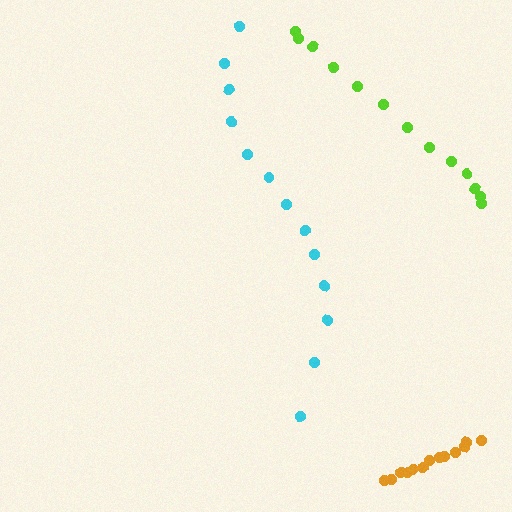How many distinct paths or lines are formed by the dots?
There are 3 distinct paths.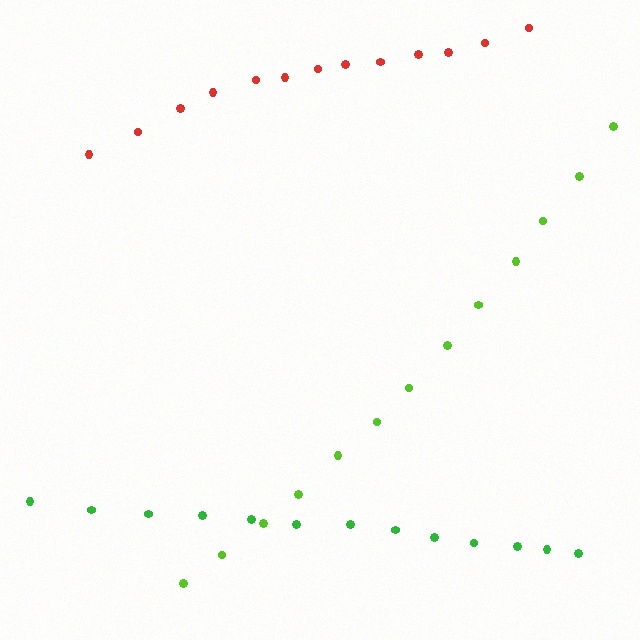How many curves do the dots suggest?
There are 3 distinct paths.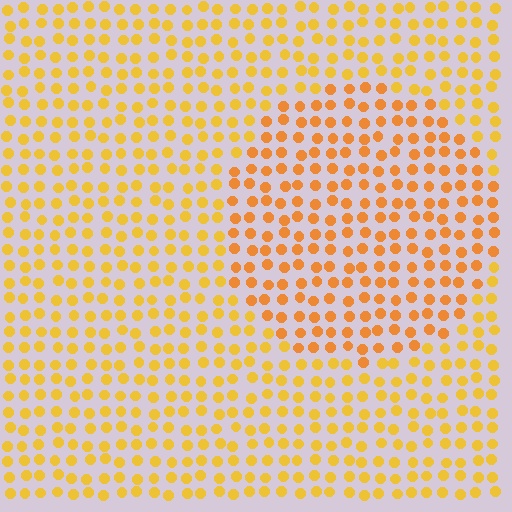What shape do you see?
I see a circle.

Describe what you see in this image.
The image is filled with small yellow elements in a uniform arrangement. A circle-shaped region is visible where the elements are tinted to a slightly different hue, forming a subtle color boundary.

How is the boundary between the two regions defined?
The boundary is defined purely by a slight shift in hue (about 19 degrees). Spacing, size, and orientation are identical on both sides.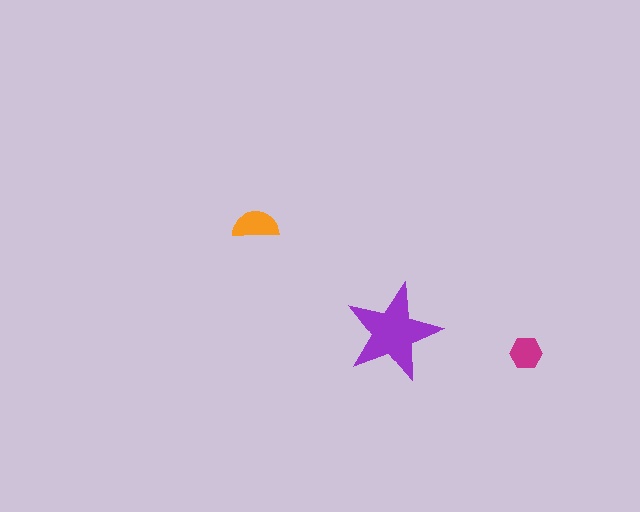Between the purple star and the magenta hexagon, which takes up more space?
The purple star.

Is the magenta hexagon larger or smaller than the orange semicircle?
Smaller.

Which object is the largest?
The purple star.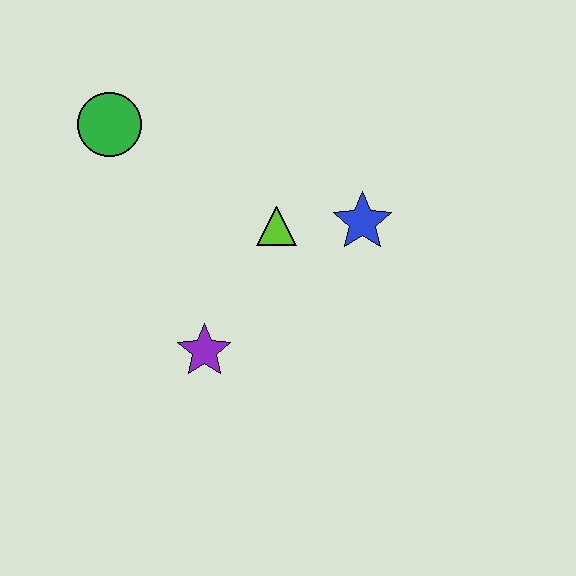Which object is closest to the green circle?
The lime triangle is closest to the green circle.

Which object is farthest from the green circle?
The blue star is farthest from the green circle.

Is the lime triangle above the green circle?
No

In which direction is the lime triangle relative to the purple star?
The lime triangle is above the purple star.